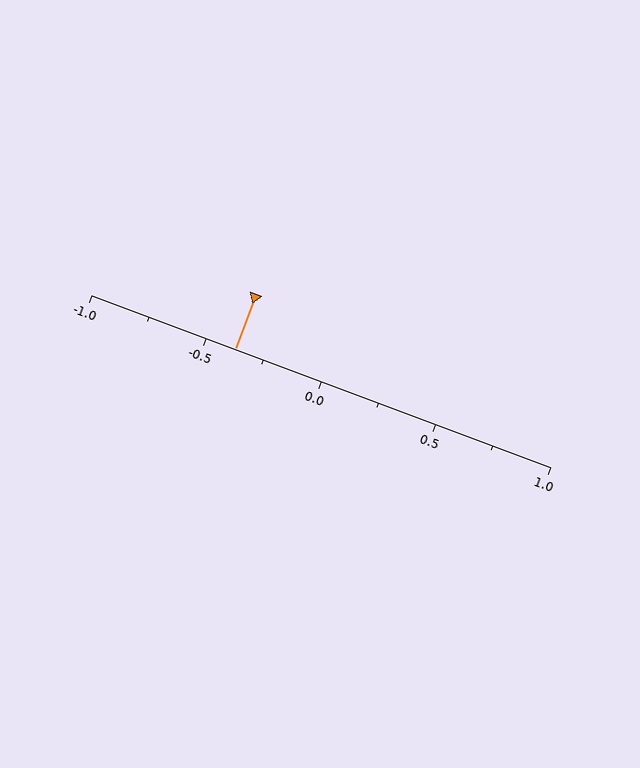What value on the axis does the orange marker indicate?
The marker indicates approximately -0.38.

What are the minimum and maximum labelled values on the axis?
The axis runs from -1.0 to 1.0.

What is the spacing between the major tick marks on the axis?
The major ticks are spaced 0.5 apart.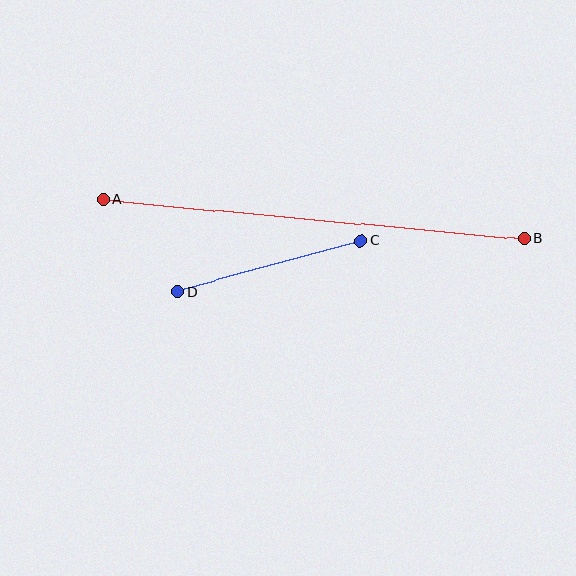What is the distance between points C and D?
The distance is approximately 190 pixels.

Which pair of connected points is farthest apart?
Points A and B are farthest apart.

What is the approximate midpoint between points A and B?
The midpoint is at approximately (314, 219) pixels.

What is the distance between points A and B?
The distance is approximately 422 pixels.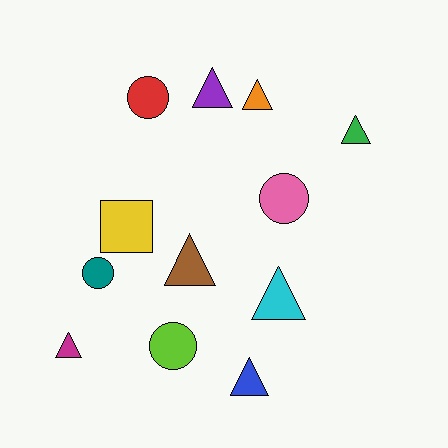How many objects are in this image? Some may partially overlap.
There are 12 objects.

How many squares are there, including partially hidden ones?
There is 1 square.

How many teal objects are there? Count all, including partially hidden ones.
There is 1 teal object.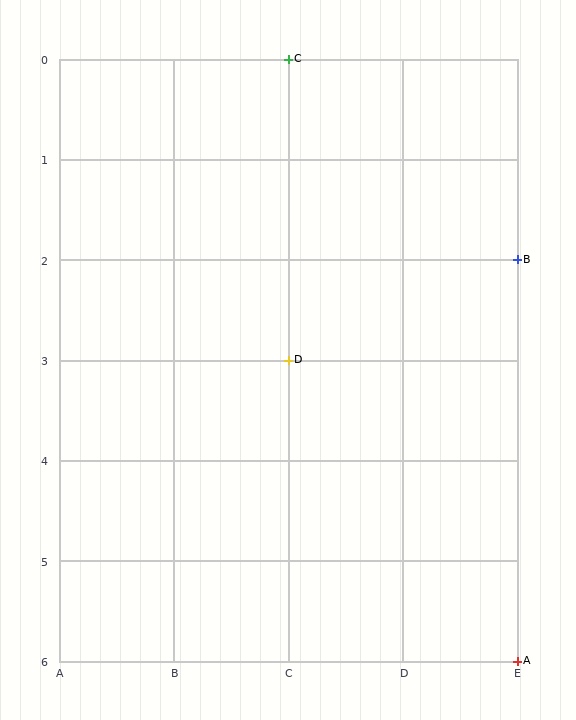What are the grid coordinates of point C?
Point C is at grid coordinates (C, 0).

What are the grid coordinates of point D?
Point D is at grid coordinates (C, 3).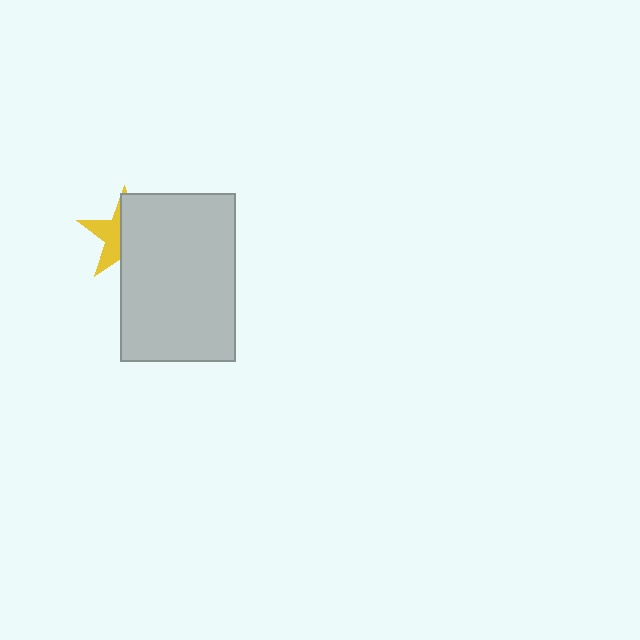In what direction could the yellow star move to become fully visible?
The yellow star could move left. That would shift it out from behind the light gray rectangle entirely.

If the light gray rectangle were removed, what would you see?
You would see the complete yellow star.